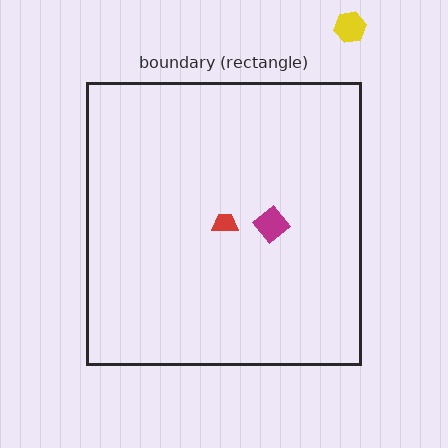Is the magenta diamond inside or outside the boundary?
Inside.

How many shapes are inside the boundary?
2 inside, 1 outside.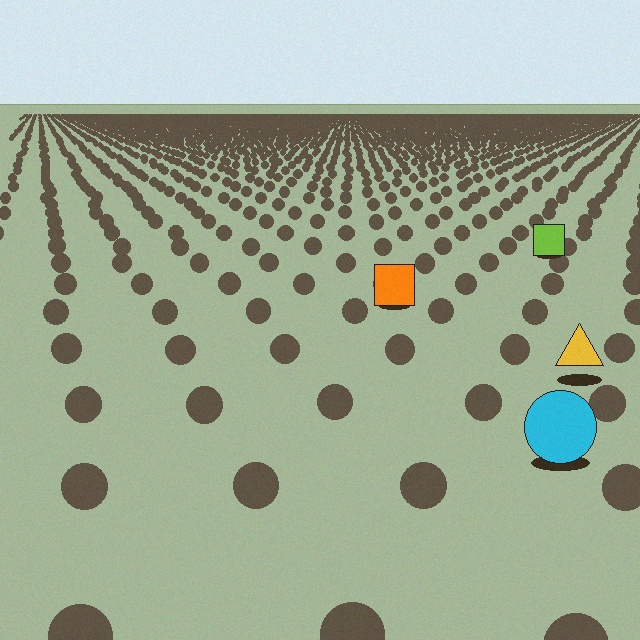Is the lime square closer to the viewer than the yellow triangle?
No. The yellow triangle is closer — you can tell from the texture gradient: the ground texture is coarser near it.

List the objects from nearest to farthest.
From nearest to farthest: the cyan circle, the yellow triangle, the orange square, the lime square.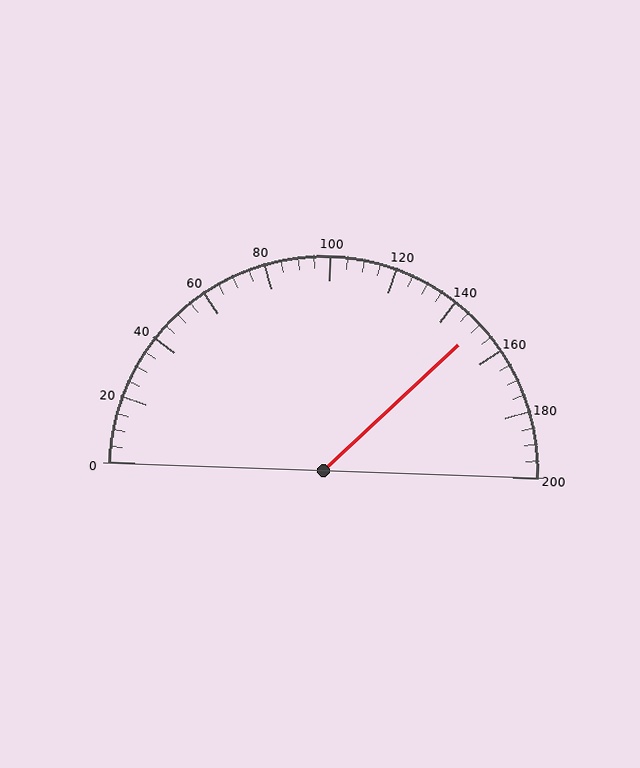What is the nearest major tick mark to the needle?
The nearest major tick mark is 160.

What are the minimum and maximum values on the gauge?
The gauge ranges from 0 to 200.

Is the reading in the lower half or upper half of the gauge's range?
The reading is in the upper half of the range (0 to 200).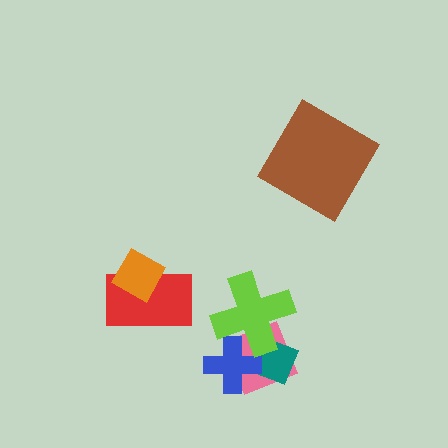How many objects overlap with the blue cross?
3 objects overlap with the blue cross.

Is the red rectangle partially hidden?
Yes, it is partially covered by another shape.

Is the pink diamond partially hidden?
Yes, it is partially covered by another shape.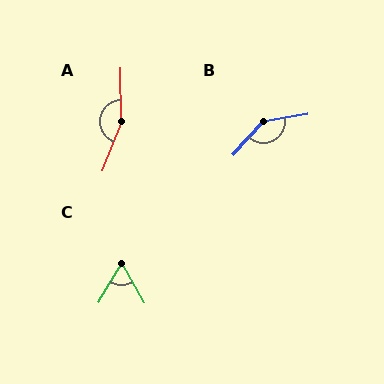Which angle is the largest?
A, at approximately 158 degrees.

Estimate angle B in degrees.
Approximately 142 degrees.